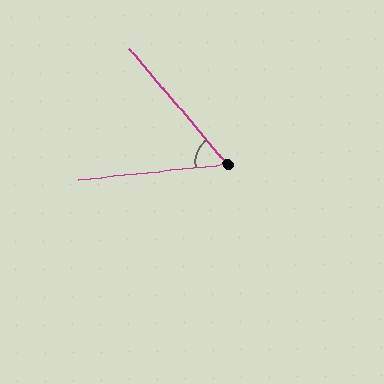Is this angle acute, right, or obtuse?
It is acute.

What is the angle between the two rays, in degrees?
Approximately 56 degrees.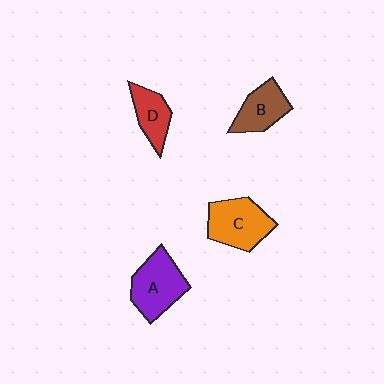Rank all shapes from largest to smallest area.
From largest to smallest: A (purple), C (orange), B (brown), D (red).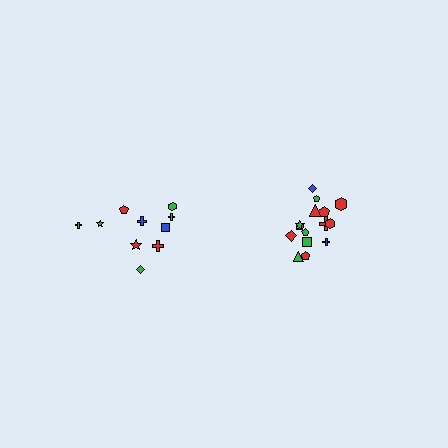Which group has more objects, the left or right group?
The right group.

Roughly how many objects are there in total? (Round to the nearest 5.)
Roughly 25 objects in total.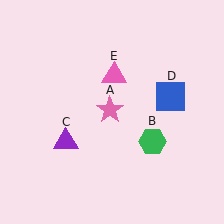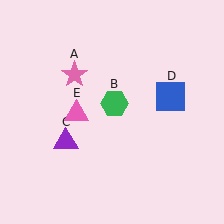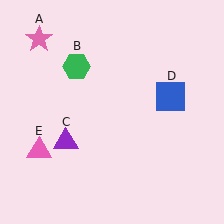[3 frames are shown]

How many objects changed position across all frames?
3 objects changed position: pink star (object A), green hexagon (object B), pink triangle (object E).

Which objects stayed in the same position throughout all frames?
Purple triangle (object C) and blue square (object D) remained stationary.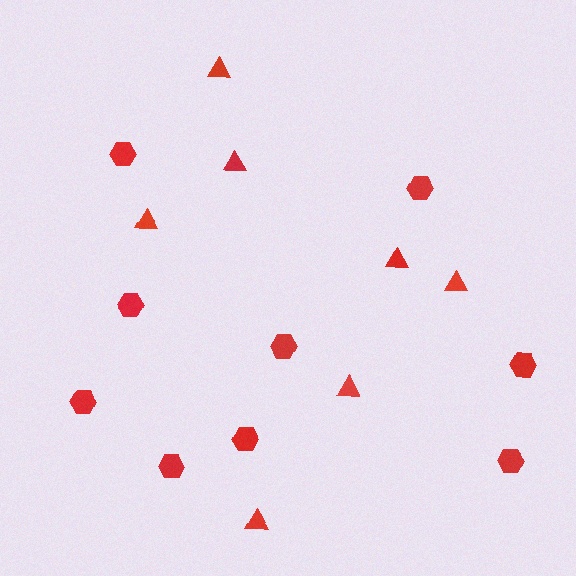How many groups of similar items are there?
There are 2 groups: one group of triangles (7) and one group of hexagons (9).